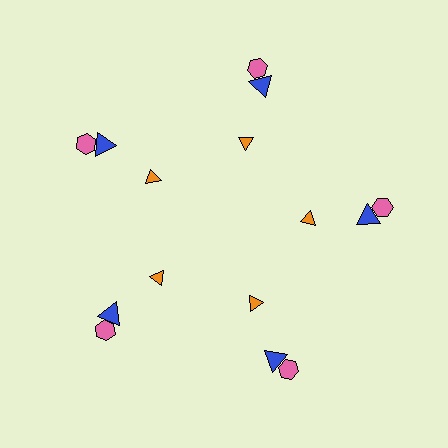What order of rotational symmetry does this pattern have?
This pattern has 5-fold rotational symmetry.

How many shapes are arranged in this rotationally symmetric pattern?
There are 15 shapes, arranged in 5 groups of 3.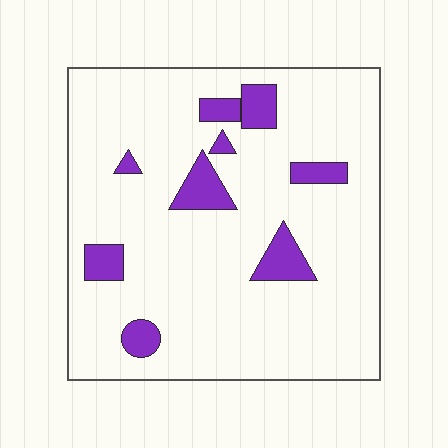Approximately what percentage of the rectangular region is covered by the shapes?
Approximately 10%.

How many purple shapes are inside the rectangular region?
9.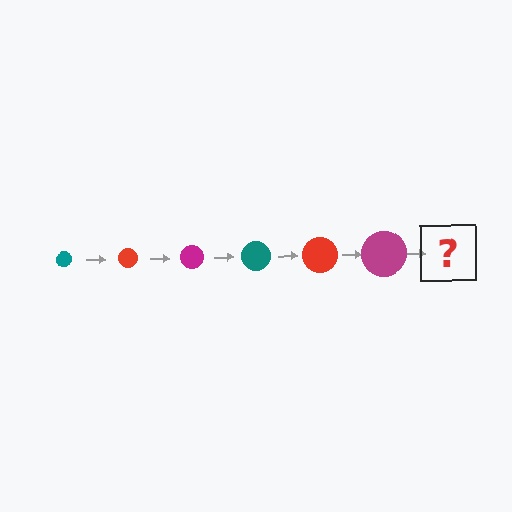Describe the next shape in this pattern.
It should be a teal circle, larger than the previous one.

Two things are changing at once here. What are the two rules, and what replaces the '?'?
The two rules are that the circle grows larger each step and the color cycles through teal, red, and magenta. The '?' should be a teal circle, larger than the previous one.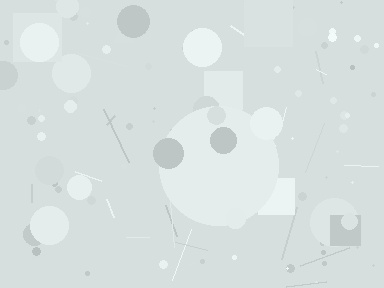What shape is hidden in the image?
A circle is hidden in the image.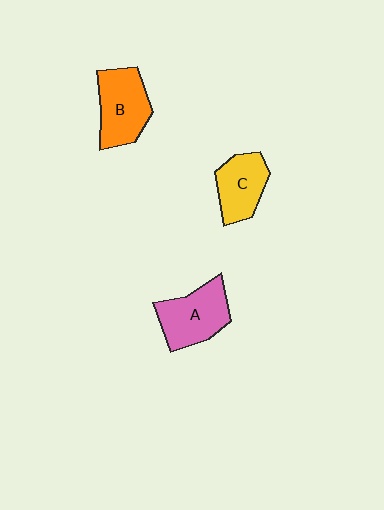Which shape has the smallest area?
Shape C (yellow).